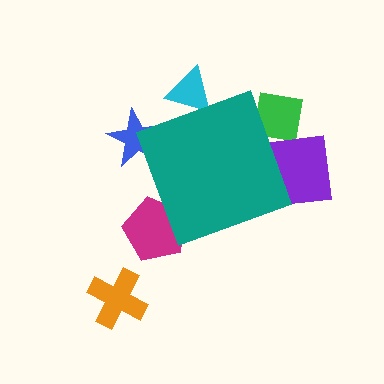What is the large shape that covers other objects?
A teal diamond.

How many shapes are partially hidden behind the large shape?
5 shapes are partially hidden.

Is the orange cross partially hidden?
No, the orange cross is fully visible.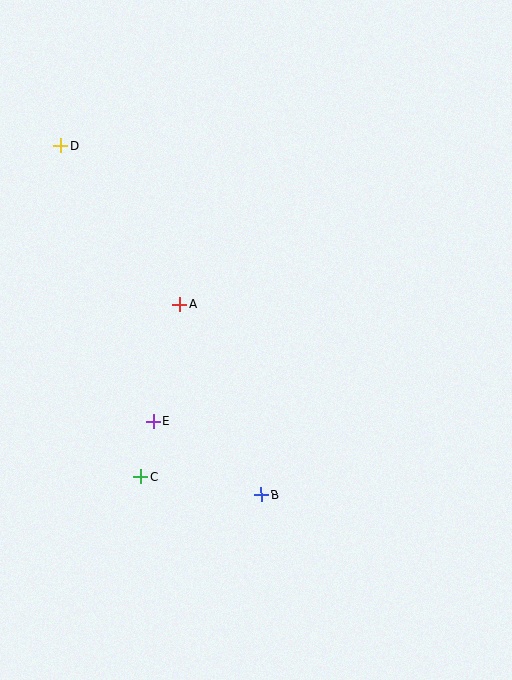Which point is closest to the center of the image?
Point A at (180, 304) is closest to the center.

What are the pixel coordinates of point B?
Point B is at (261, 495).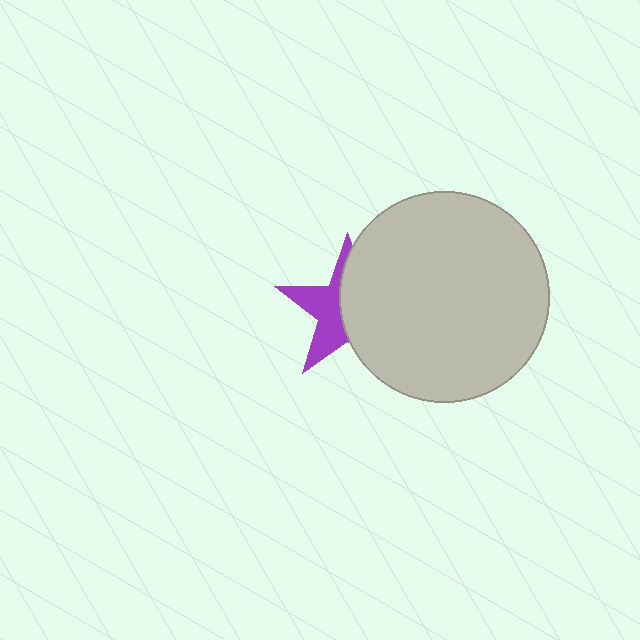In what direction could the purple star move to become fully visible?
The purple star could move left. That would shift it out from behind the light gray circle entirely.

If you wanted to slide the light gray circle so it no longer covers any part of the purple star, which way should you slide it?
Slide it right — that is the most direct way to separate the two shapes.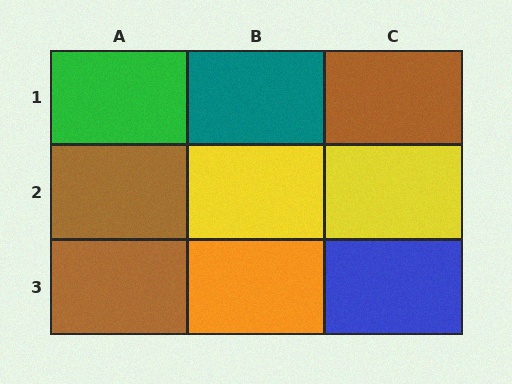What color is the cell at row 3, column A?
Brown.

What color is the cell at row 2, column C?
Yellow.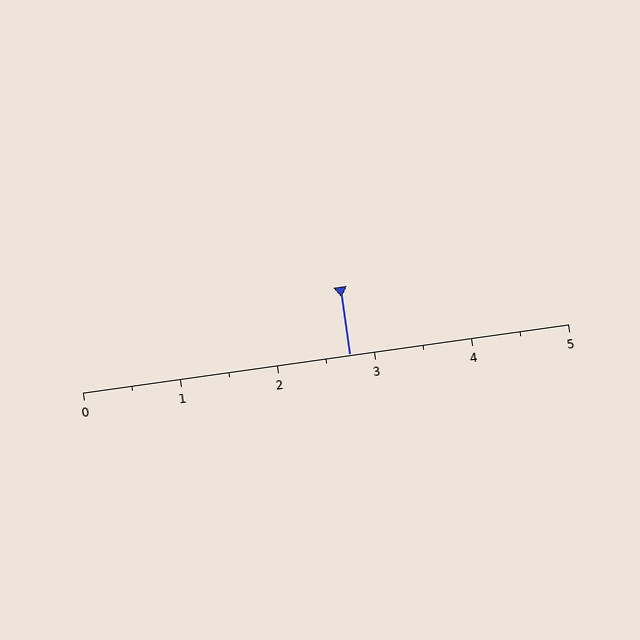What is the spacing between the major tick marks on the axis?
The major ticks are spaced 1 apart.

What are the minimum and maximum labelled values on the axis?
The axis runs from 0 to 5.